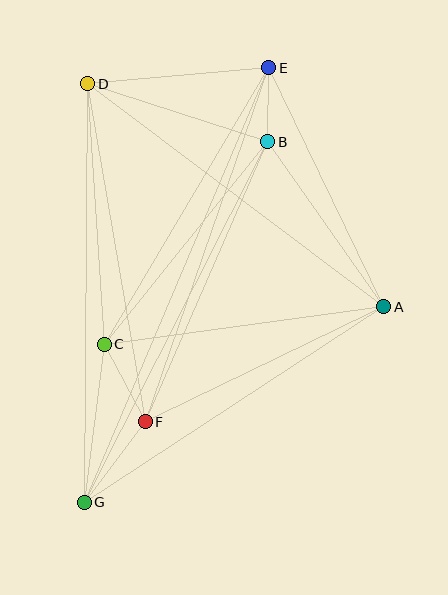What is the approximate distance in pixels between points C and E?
The distance between C and E is approximately 321 pixels.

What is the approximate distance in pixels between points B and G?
The distance between B and G is approximately 405 pixels.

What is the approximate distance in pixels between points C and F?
The distance between C and F is approximately 88 pixels.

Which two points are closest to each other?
Points B and E are closest to each other.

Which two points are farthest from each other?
Points E and G are farthest from each other.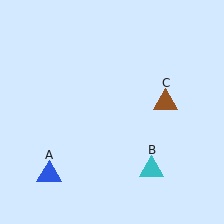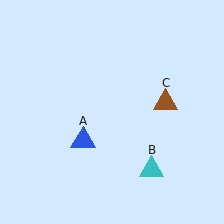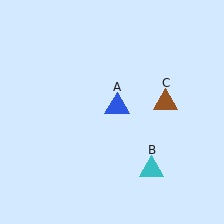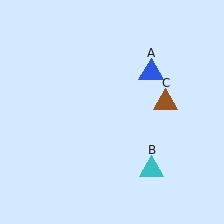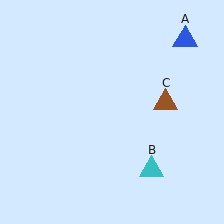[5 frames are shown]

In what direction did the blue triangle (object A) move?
The blue triangle (object A) moved up and to the right.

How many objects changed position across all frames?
1 object changed position: blue triangle (object A).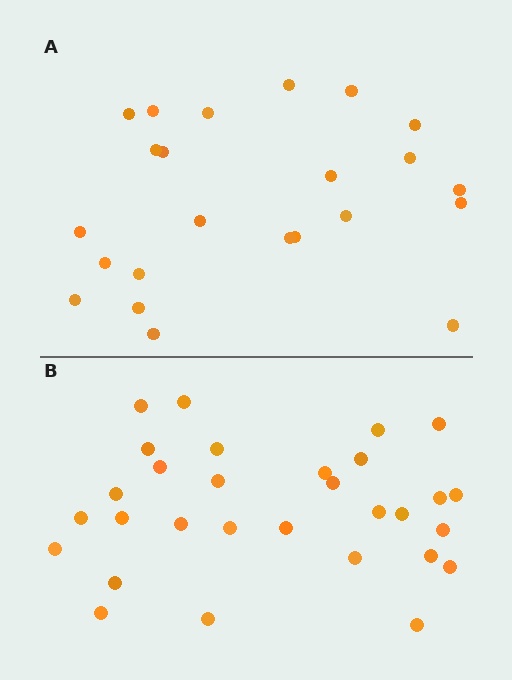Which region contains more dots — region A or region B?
Region B (the bottom region) has more dots.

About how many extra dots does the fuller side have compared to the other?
Region B has roughly 8 or so more dots than region A.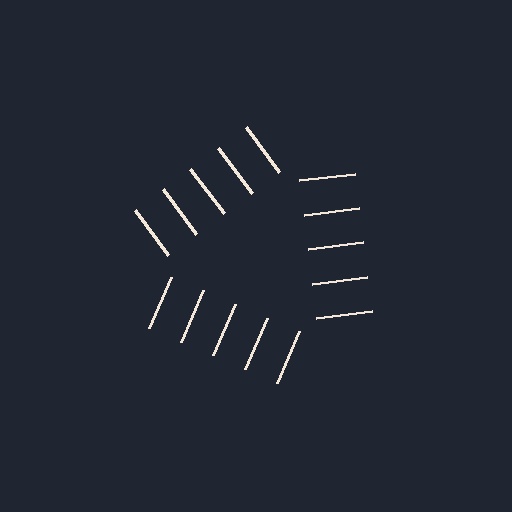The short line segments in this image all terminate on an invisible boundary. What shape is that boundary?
An illusory triangle — the line segments terminate on its edges but no continuous stroke is drawn.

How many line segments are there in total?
15 — 5 along each of the 3 edges.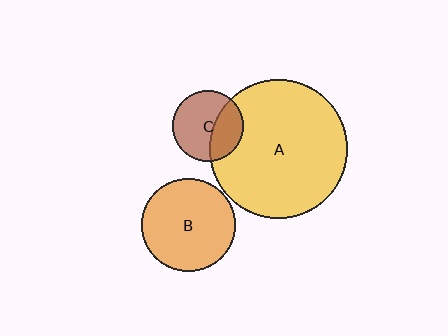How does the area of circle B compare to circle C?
Approximately 1.7 times.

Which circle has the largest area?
Circle A (yellow).